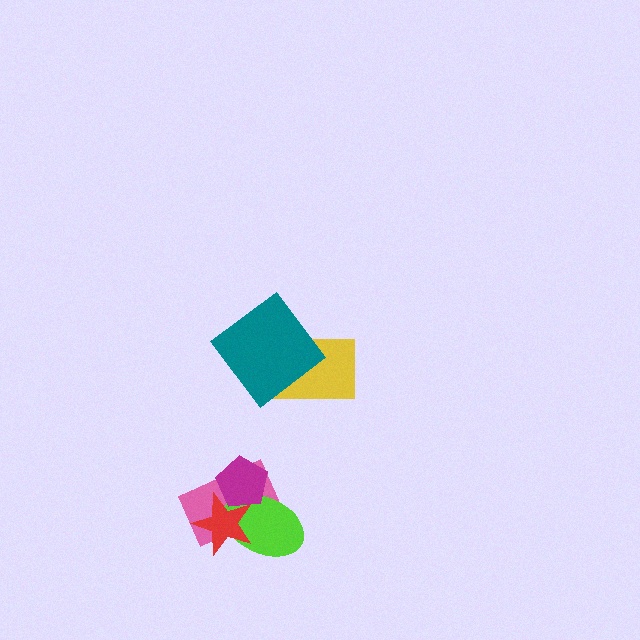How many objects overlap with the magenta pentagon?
3 objects overlap with the magenta pentagon.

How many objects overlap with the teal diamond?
1 object overlaps with the teal diamond.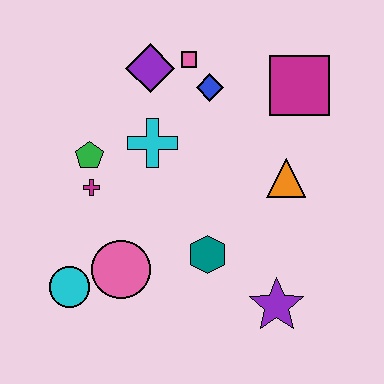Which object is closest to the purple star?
The teal hexagon is closest to the purple star.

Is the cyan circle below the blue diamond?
Yes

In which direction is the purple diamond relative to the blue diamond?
The purple diamond is to the left of the blue diamond.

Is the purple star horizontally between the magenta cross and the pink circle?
No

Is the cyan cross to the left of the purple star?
Yes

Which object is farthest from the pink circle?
The magenta square is farthest from the pink circle.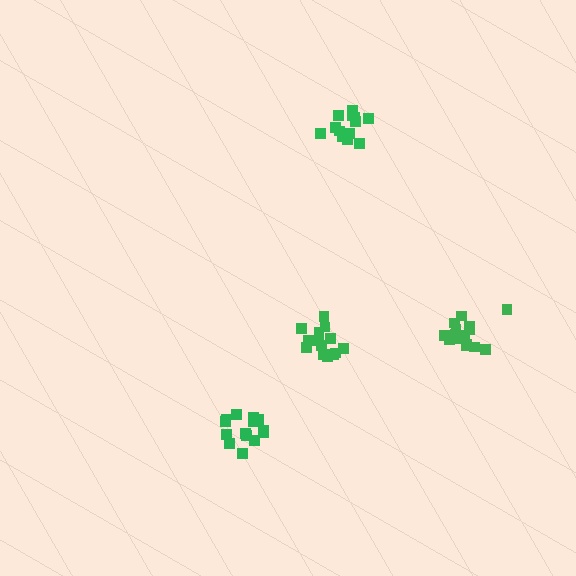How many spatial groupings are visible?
There are 4 spatial groupings.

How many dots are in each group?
Group 1: 13 dots, Group 2: 14 dots, Group 3: 15 dots, Group 4: 16 dots (58 total).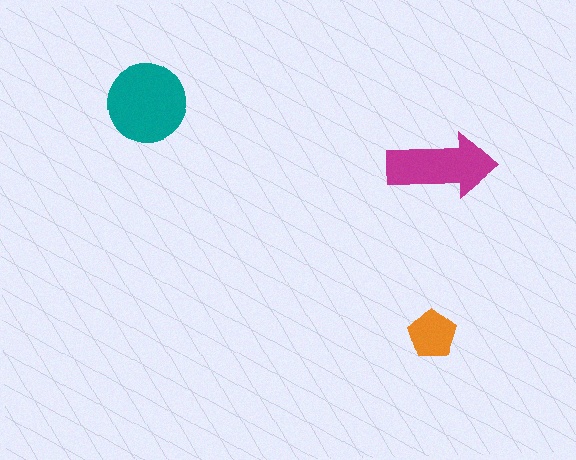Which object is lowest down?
The orange pentagon is bottommost.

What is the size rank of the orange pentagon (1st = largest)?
3rd.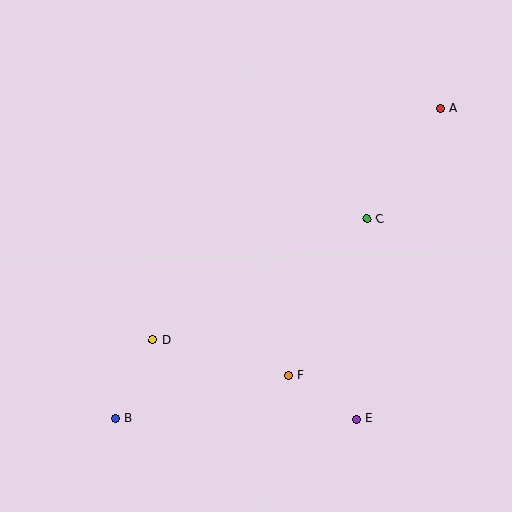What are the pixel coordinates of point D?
Point D is at (153, 340).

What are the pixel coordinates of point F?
Point F is at (288, 376).